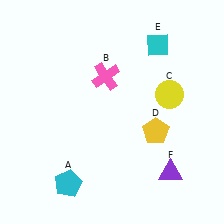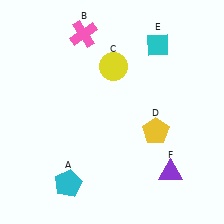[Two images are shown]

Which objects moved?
The objects that moved are: the pink cross (B), the yellow circle (C).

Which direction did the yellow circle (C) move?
The yellow circle (C) moved left.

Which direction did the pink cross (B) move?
The pink cross (B) moved up.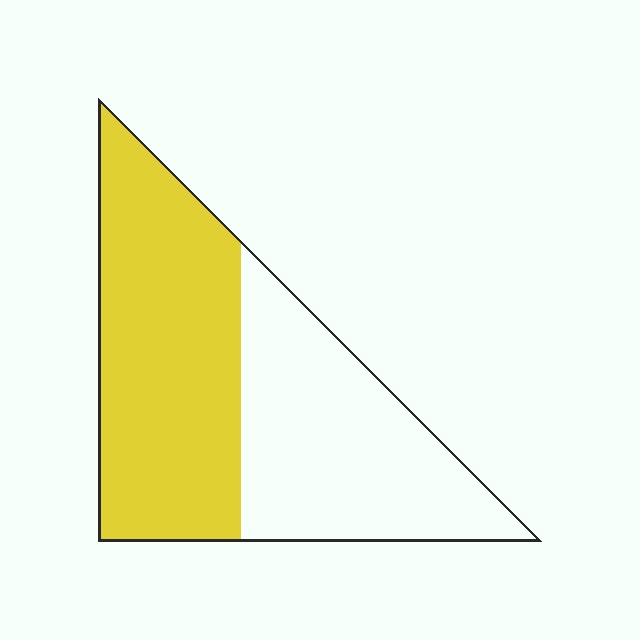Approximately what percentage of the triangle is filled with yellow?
Approximately 55%.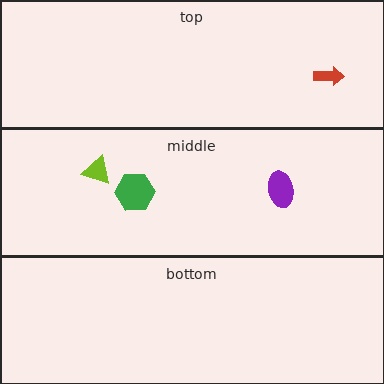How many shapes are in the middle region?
3.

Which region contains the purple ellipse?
The middle region.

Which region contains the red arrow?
The top region.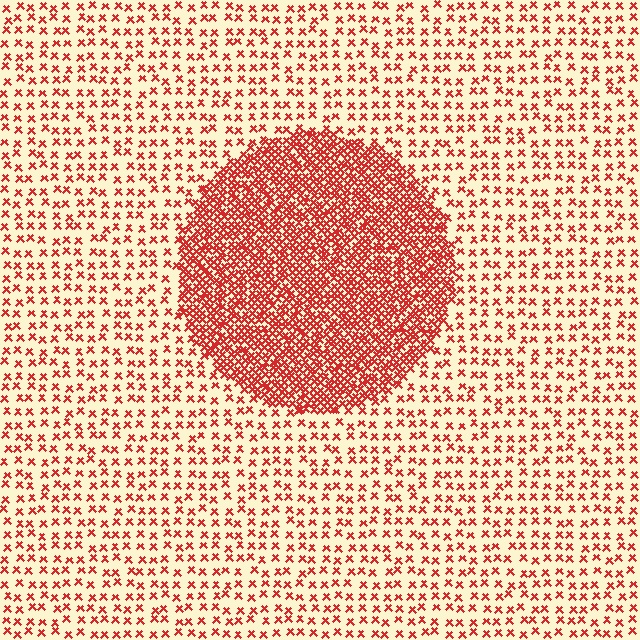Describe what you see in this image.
The image contains small red elements arranged at two different densities. A circle-shaped region is visible where the elements are more densely packed than the surrounding area.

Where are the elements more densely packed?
The elements are more densely packed inside the circle boundary.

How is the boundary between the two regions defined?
The boundary is defined by a change in element density (approximately 3.2x ratio). All elements are the same color, size, and shape.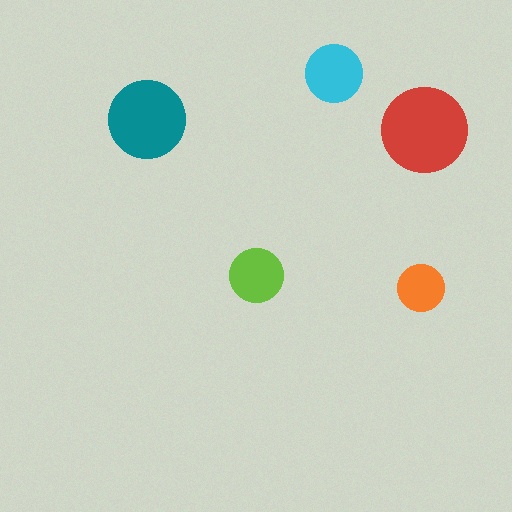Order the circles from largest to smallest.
the red one, the teal one, the cyan one, the lime one, the orange one.